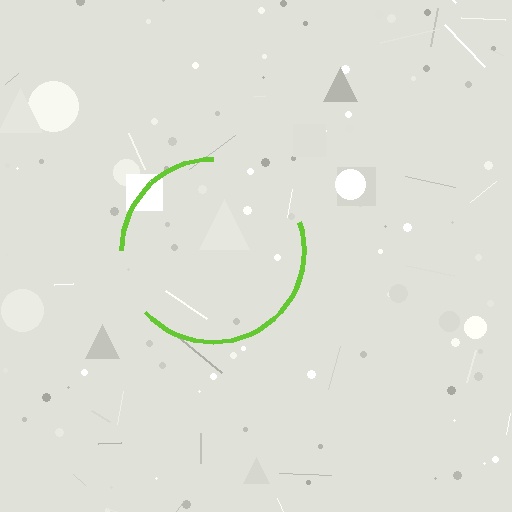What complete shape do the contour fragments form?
The contour fragments form a circle.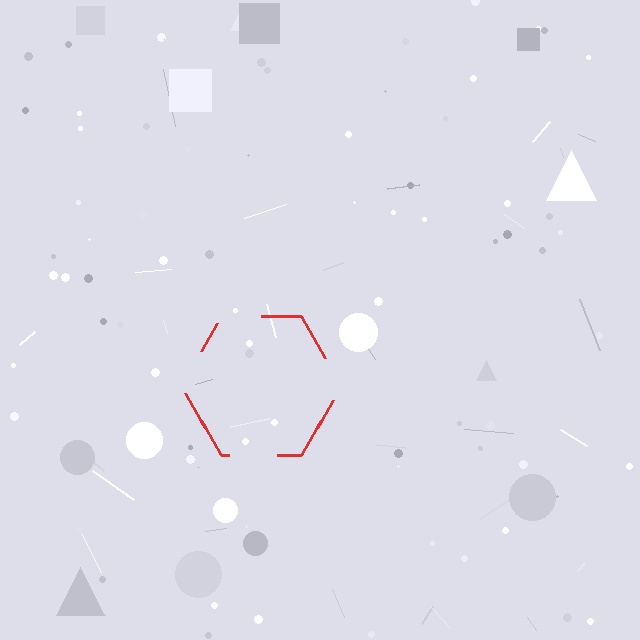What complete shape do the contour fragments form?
The contour fragments form a hexagon.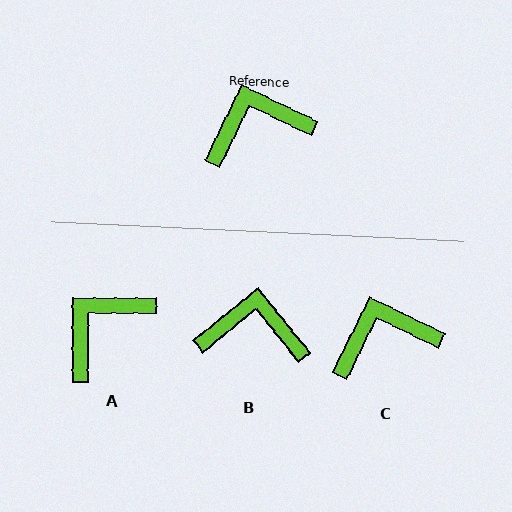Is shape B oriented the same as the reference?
No, it is off by about 25 degrees.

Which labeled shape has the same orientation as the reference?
C.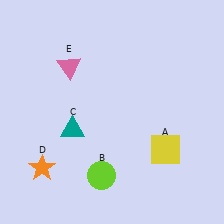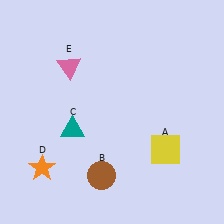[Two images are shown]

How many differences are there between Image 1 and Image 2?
There is 1 difference between the two images.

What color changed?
The circle (B) changed from lime in Image 1 to brown in Image 2.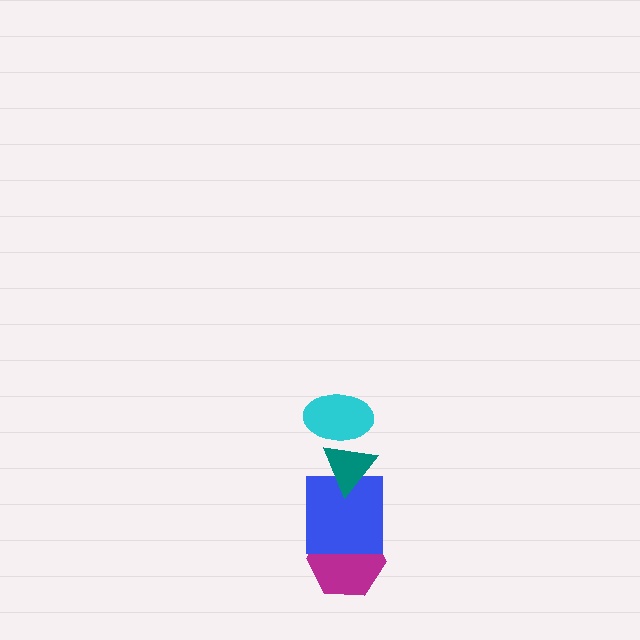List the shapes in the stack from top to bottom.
From top to bottom: the cyan ellipse, the teal triangle, the blue square, the magenta hexagon.